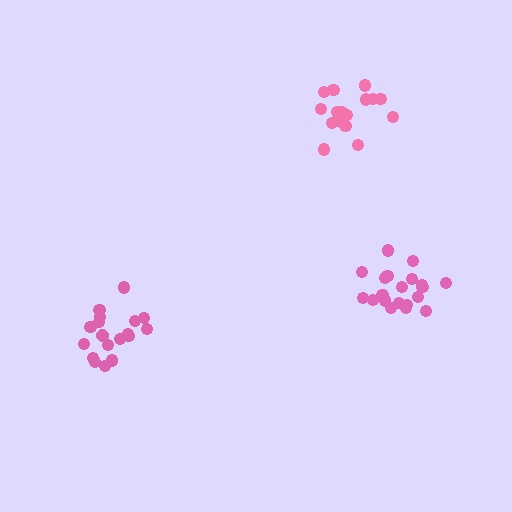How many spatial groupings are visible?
There are 3 spatial groupings.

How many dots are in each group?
Group 1: 17 dots, Group 2: 18 dots, Group 3: 21 dots (56 total).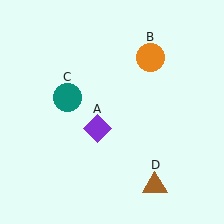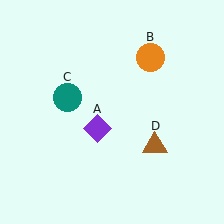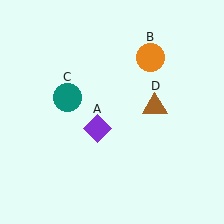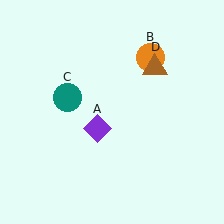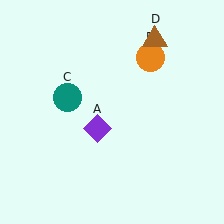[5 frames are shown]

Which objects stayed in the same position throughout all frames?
Purple diamond (object A) and orange circle (object B) and teal circle (object C) remained stationary.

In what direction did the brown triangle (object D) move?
The brown triangle (object D) moved up.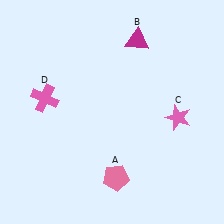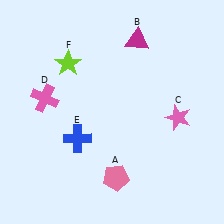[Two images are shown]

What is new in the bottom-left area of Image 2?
A blue cross (E) was added in the bottom-left area of Image 2.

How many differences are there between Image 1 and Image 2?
There are 2 differences between the two images.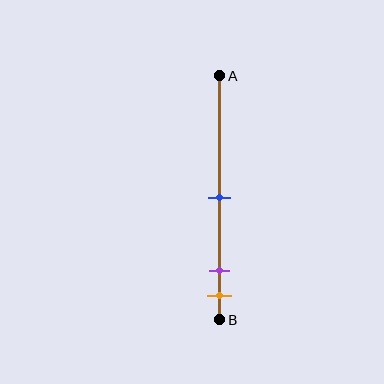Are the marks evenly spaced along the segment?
No, the marks are not evenly spaced.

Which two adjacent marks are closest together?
The purple and orange marks are the closest adjacent pair.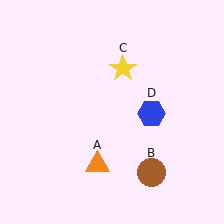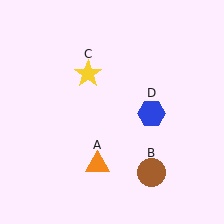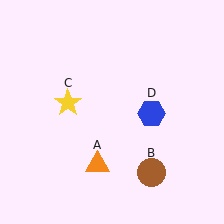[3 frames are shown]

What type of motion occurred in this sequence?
The yellow star (object C) rotated counterclockwise around the center of the scene.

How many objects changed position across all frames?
1 object changed position: yellow star (object C).